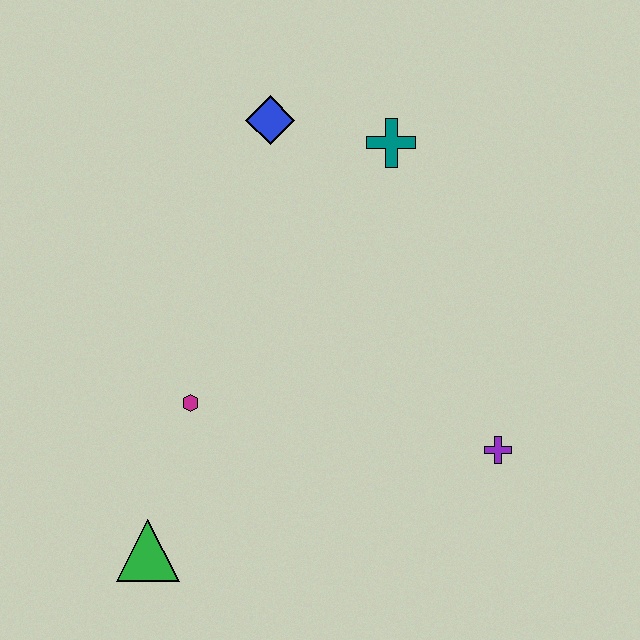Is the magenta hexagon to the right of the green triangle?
Yes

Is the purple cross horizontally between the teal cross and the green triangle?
No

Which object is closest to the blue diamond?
The teal cross is closest to the blue diamond.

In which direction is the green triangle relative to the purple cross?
The green triangle is to the left of the purple cross.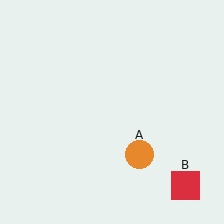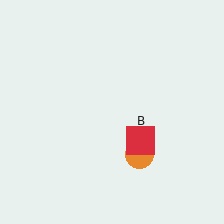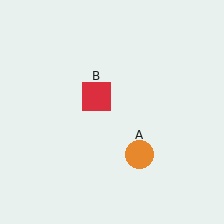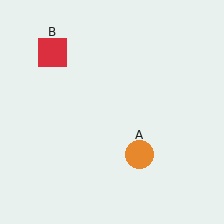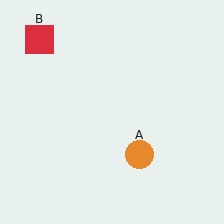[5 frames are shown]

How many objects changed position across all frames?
1 object changed position: red square (object B).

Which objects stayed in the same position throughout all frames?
Orange circle (object A) remained stationary.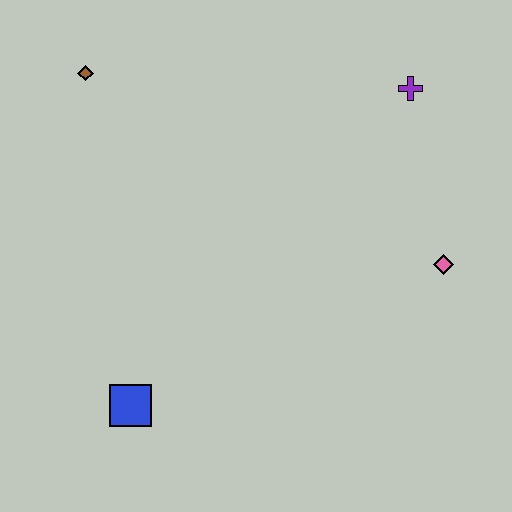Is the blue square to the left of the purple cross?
Yes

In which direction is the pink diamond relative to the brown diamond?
The pink diamond is to the right of the brown diamond.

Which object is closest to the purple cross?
The pink diamond is closest to the purple cross.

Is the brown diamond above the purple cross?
Yes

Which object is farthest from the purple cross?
The blue square is farthest from the purple cross.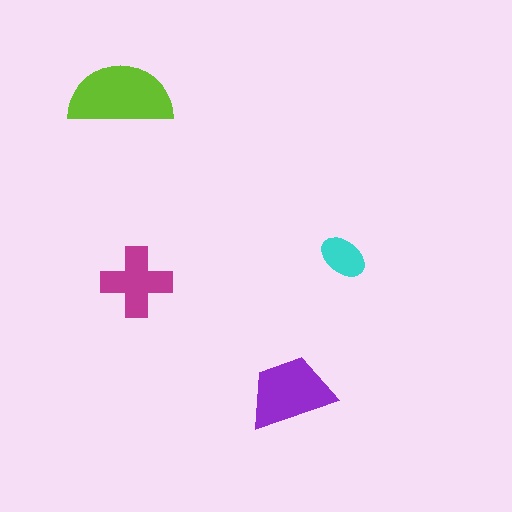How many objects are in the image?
There are 4 objects in the image.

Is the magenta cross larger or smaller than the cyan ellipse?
Larger.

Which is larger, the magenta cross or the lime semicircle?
The lime semicircle.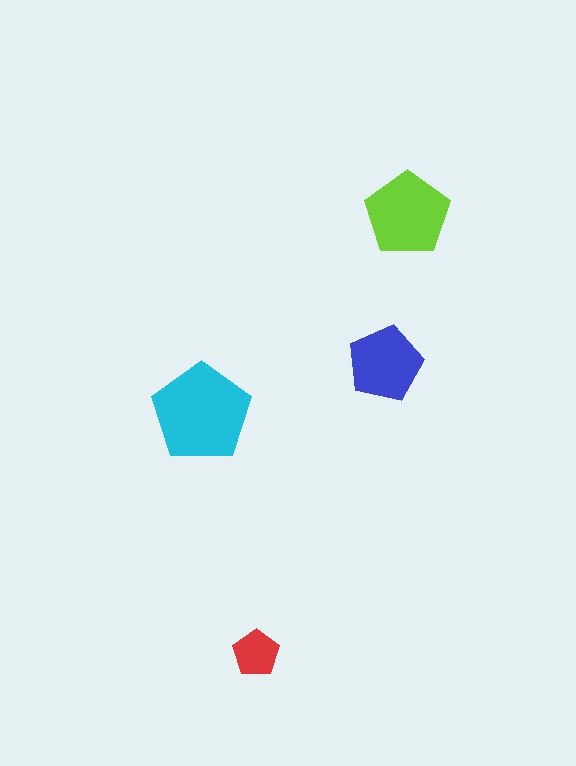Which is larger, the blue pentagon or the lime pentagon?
The lime one.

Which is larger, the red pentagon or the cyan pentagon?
The cyan one.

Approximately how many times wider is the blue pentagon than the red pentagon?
About 1.5 times wider.